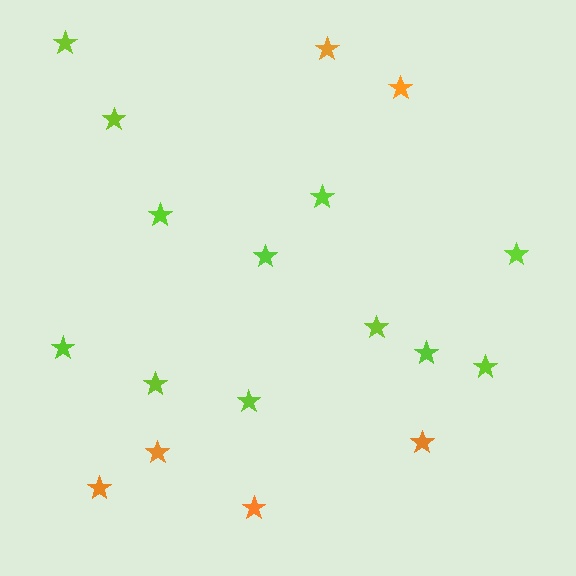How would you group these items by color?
There are 2 groups: one group of orange stars (6) and one group of lime stars (12).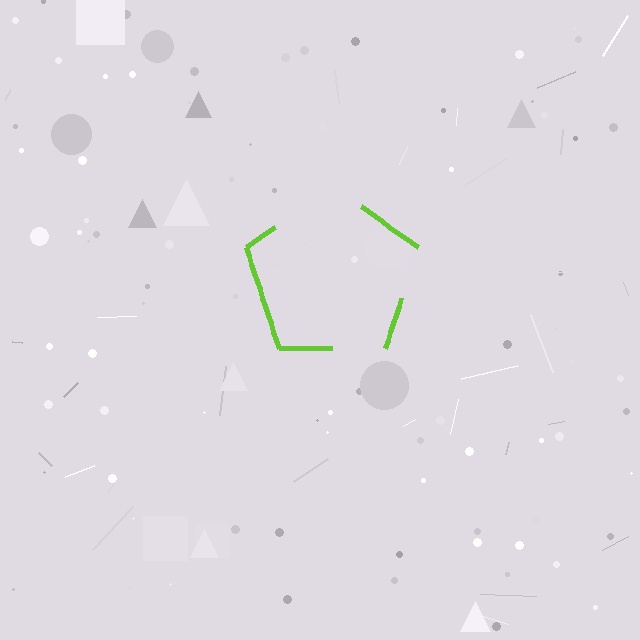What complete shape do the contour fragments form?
The contour fragments form a pentagon.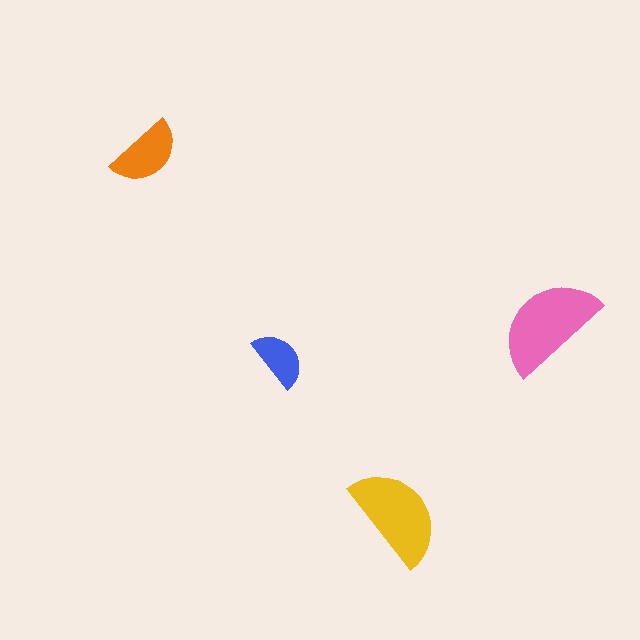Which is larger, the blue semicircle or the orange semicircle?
The orange one.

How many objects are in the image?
There are 4 objects in the image.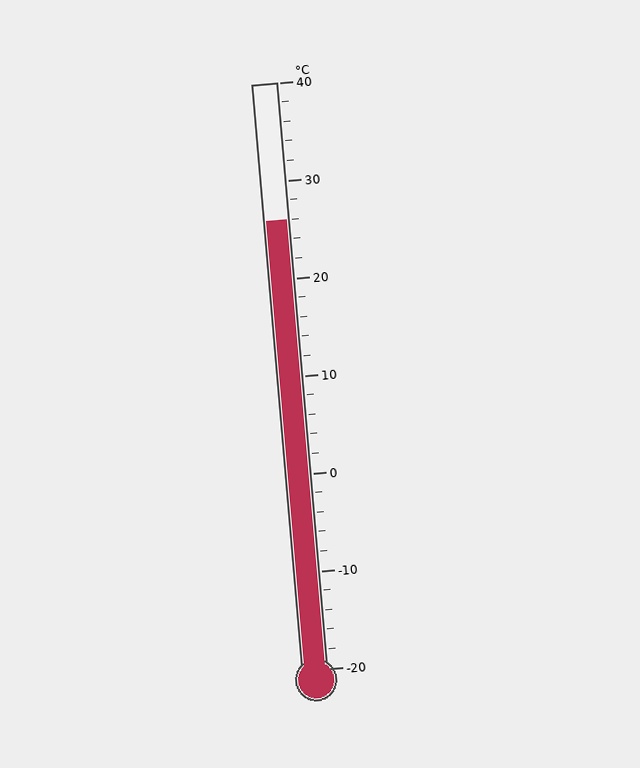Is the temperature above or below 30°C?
The temperature is below 30°C.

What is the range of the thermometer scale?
The thermometer scale ranges from -20°C to 40°C.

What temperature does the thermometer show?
The thermometer shows approximately 26°C.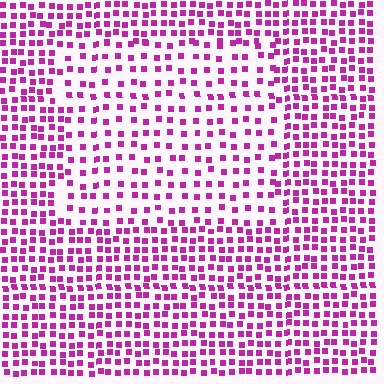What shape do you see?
I see a rectangle.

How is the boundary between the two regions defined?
The boundary is defined by a change in element density (approximately 1.8x ratio). All elements are the same color, size, and shape.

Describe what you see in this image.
The image contains small magenta elements arranged at two different densities. A rectangle-shaped region is visible where the elements are less densely packed than the surrounding area.